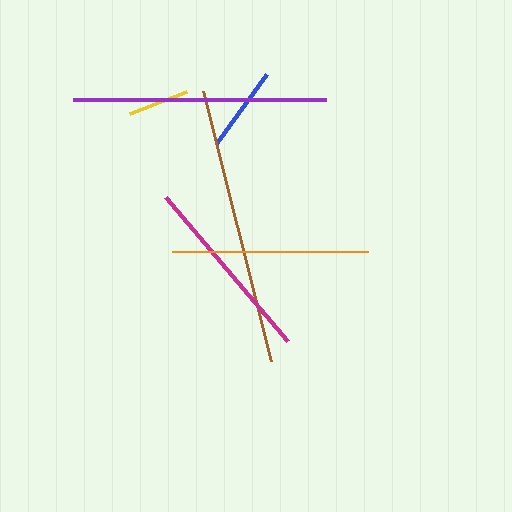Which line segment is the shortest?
The yellow line is the shortest at approximately 61 pixels.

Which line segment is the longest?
The brown line is the longest at approximately 278 pixels.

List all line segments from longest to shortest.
From longest to shortest: brown, purple, orange, magenta, blue, yellow.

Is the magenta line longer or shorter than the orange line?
The orange line is longer than the magenta line.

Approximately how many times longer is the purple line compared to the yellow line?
The purple line is approximately 4.1 times the length of the yellow line.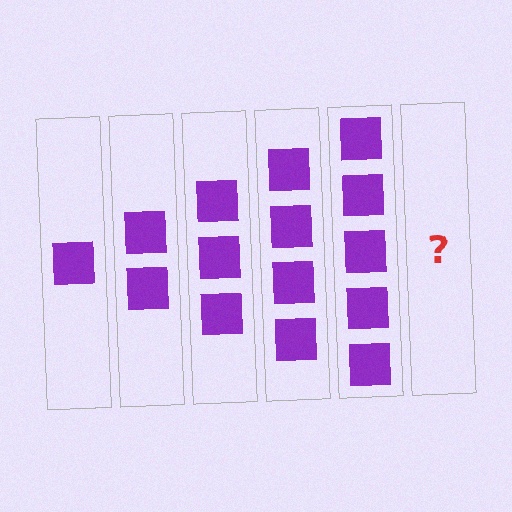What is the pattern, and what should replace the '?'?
The pattern is that each step adds one more square. The '?' should be 6 squares.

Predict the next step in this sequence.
The next step is 6 squares.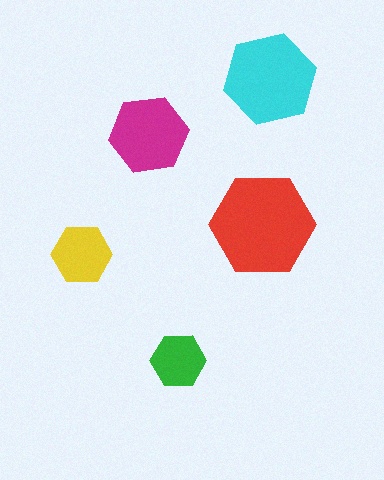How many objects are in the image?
There are 5 objects in the image.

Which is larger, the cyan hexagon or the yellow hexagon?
The cyan one.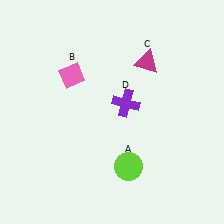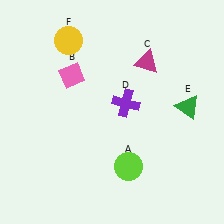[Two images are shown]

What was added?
A green triangle (E), a yellow circle (F) were added in Image 2.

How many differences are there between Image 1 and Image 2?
There are 2 differences between the two images.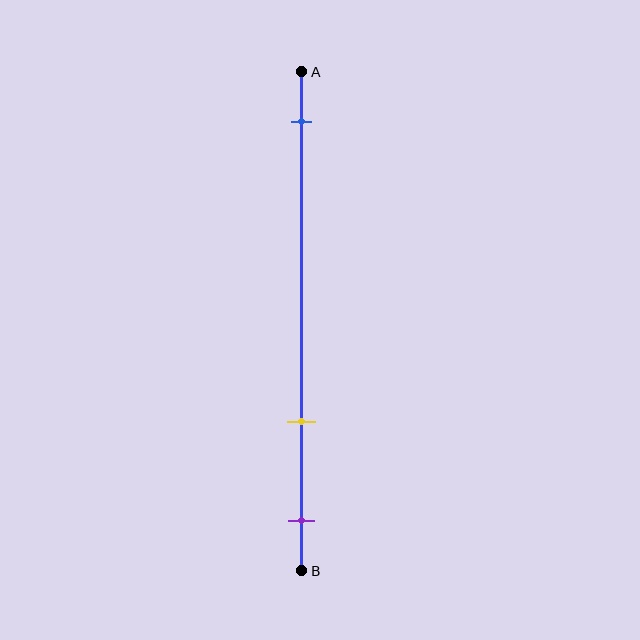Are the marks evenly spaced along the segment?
No, the marks are not evenly spaced.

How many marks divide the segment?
There are 3 marks dividing the segment.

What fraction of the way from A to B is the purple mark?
The purple mark is approximately 90% (0.9) of the way from A to B.